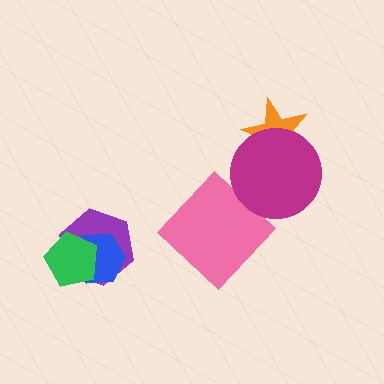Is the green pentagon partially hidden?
No, no other shape covers it.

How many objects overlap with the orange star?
1 object overlaps with the orange star.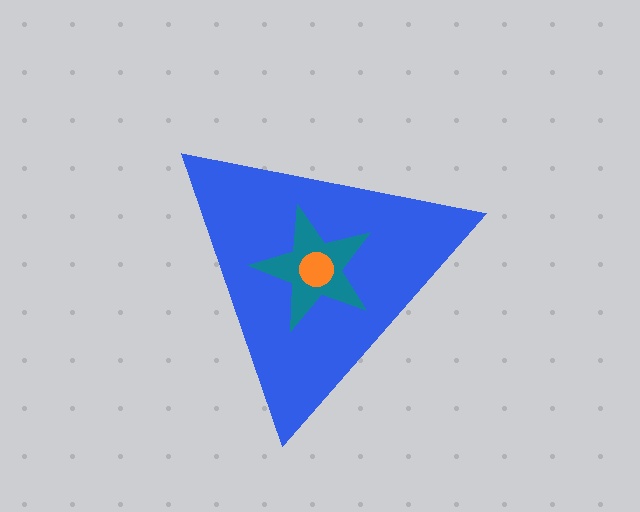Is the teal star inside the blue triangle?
Yes.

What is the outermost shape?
The blue triangle.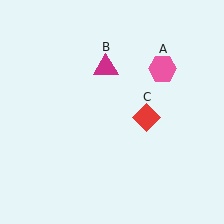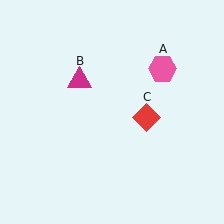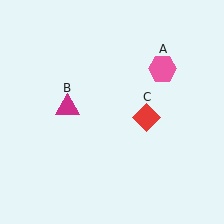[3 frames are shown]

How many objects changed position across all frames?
1 object changed position: magenta triangle (object B).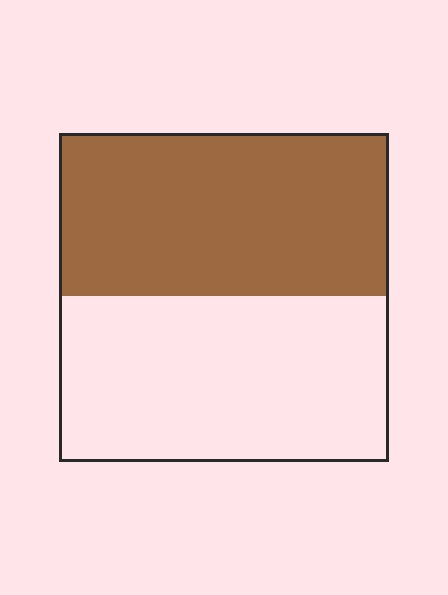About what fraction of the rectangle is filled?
About one half (1/2).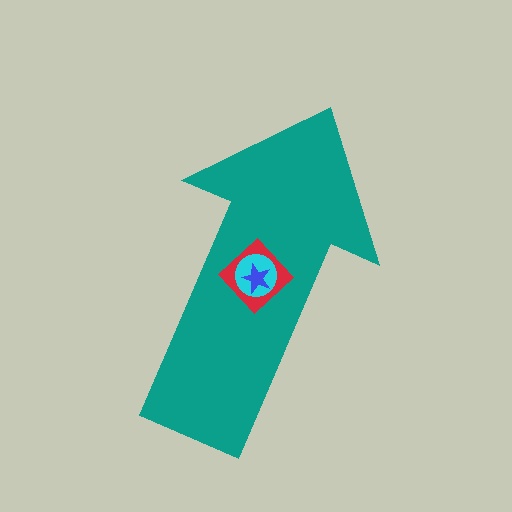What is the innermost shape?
The blue star.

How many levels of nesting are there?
4.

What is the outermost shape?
The teal arrow.